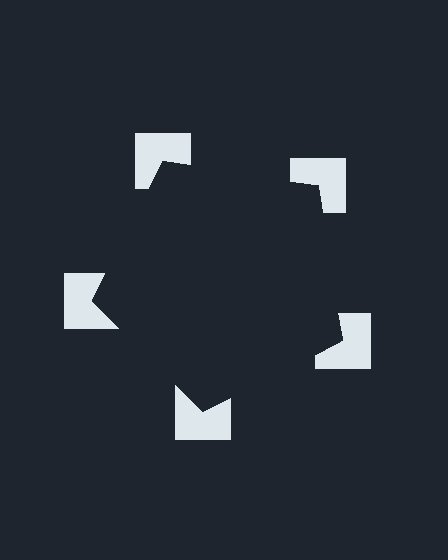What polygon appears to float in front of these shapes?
An illusory pentagon — its edges are inferred from the aligned wedge cuts in the notched squares, not physically drawn.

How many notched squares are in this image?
There are 5 — one at each vertex of the illusory pentagon.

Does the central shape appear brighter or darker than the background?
It typically appears slightly darker than the background, even though no actual brightness change is drawn.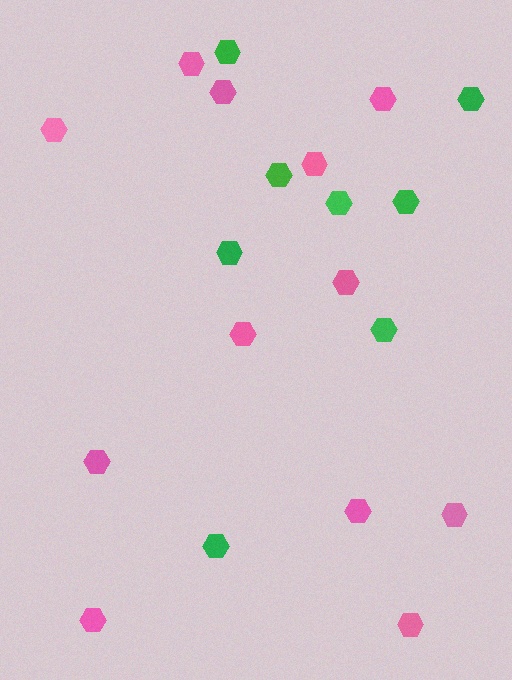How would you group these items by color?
There are 2 groups: one group of pink hexagons (12) and one group of green hexagons (8).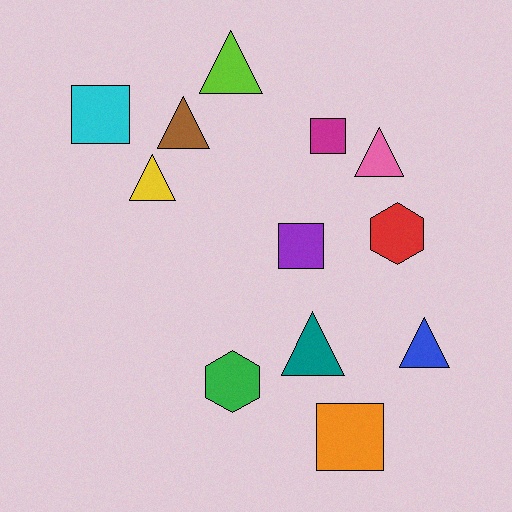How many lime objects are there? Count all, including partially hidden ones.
There is 1 lime object.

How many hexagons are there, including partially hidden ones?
There are 2 hexagons.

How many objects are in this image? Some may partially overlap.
There are 12 objects.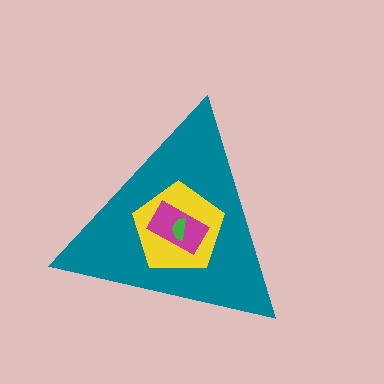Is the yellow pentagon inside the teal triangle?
Yes.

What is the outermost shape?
The teal triangle.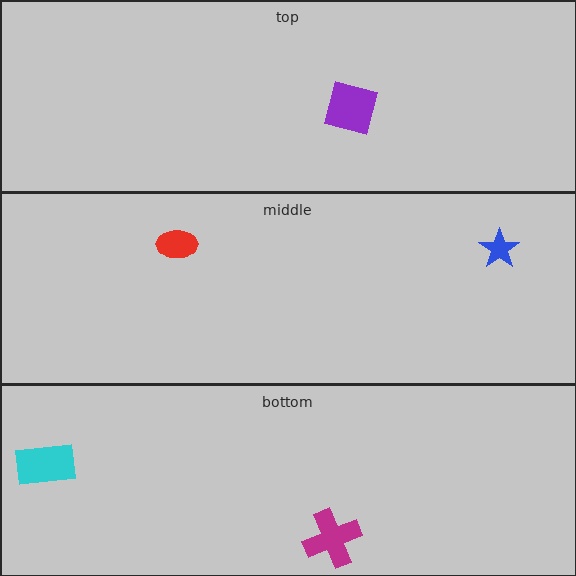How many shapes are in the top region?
1.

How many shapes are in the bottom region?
2.